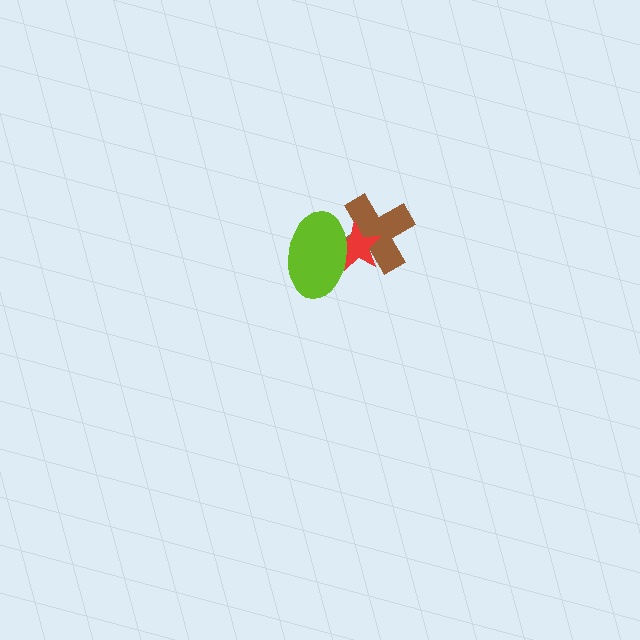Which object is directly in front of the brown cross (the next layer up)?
The red star is directly in front of the brown cross.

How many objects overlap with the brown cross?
2 objects overlap with the brown cross.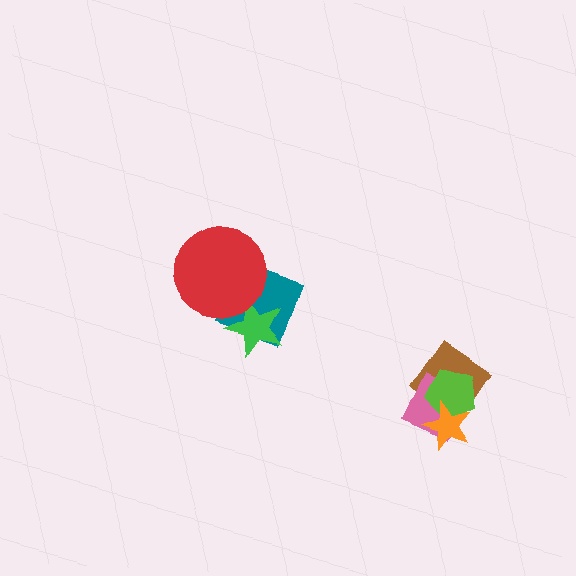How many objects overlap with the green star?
2 objects overlap with the green star.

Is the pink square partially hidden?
Yes, it is partially covered by another shape.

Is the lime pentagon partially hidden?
Yes, it is partially covered by another shape.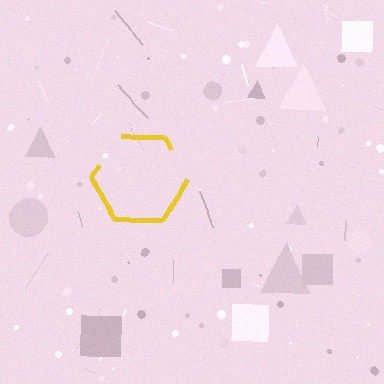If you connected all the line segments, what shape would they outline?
They would outline a hexagon.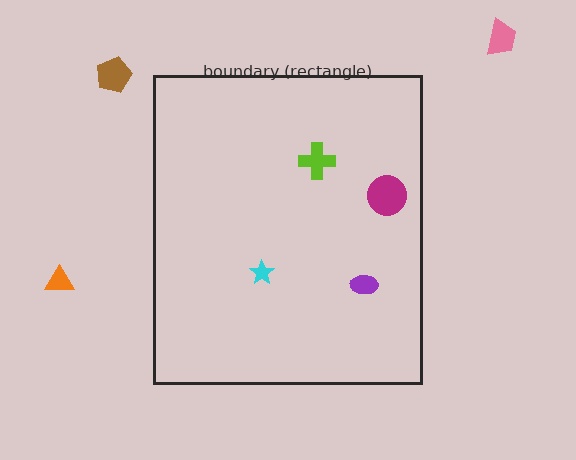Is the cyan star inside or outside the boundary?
Inside.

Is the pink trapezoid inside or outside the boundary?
Outside.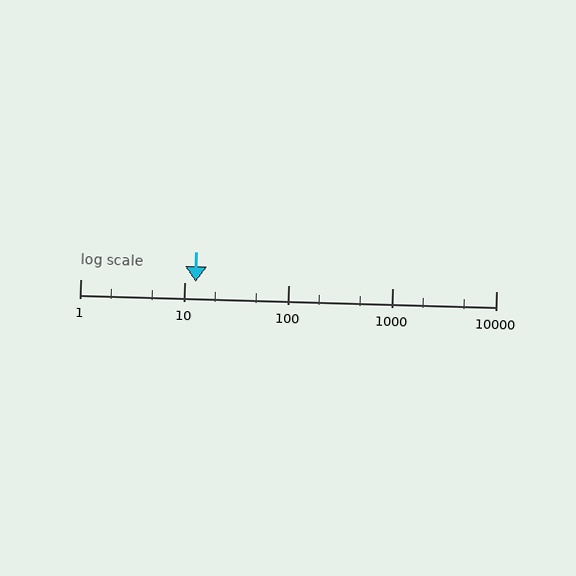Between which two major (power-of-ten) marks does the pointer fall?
The pointer is between 10 and 100.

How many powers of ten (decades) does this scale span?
The scale spans 4 decades, from 1 to 10000.